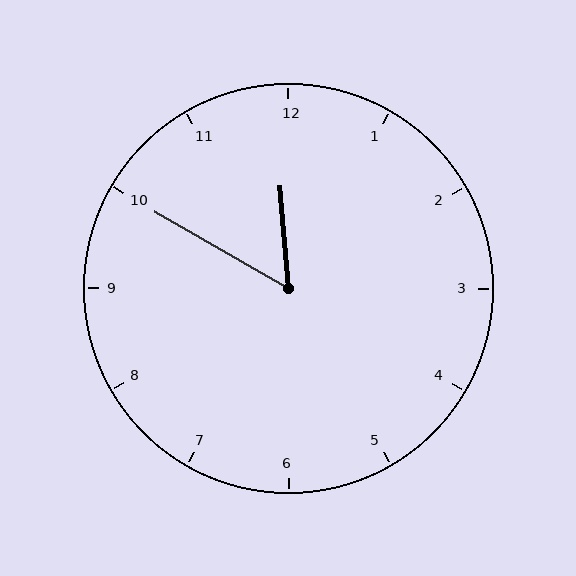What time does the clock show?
11:50.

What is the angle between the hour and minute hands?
Approximately 55 degrees.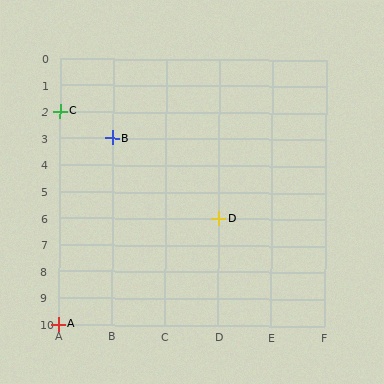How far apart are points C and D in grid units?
Points C and D are 3 columns and 4 rows apart (about 5.0 grid units diagonally).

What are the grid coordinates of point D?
Point D is at grid coordinates (D, 6).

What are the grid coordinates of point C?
Point C is at grid coordinates (A, 2).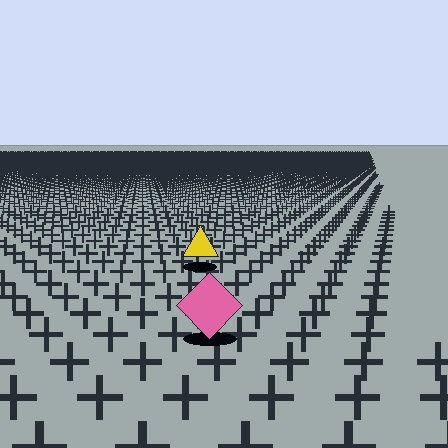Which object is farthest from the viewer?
The yellow triangle is farthest from the viewer. It appears smaller and the ground texture around it is denser.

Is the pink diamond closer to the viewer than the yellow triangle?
Yes. The pink diamond is closer — you can tell from the texture gradient: the ground texture is coarser near it.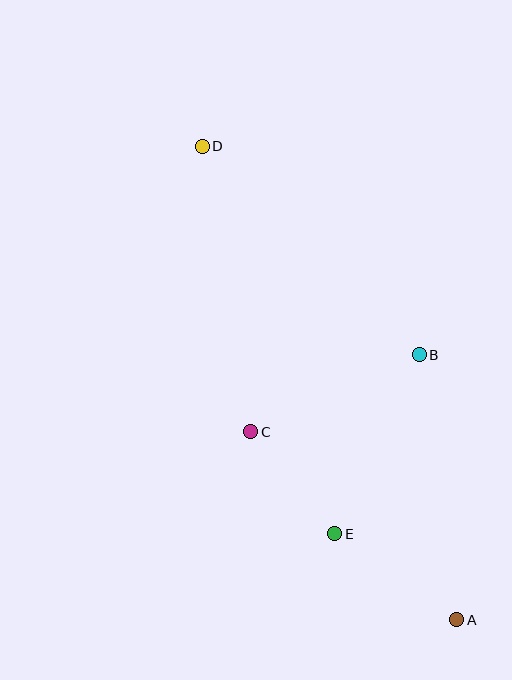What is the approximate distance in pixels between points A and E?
The distance between A and E is approximately 149 pixels.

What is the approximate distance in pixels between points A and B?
The distance between A and B is approximately 267 pixels.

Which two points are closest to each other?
Points C and E are closest to each other.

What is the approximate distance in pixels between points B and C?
The distance between B and C is approximately 185 pixels.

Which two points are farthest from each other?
Points A and D are farthest from each other.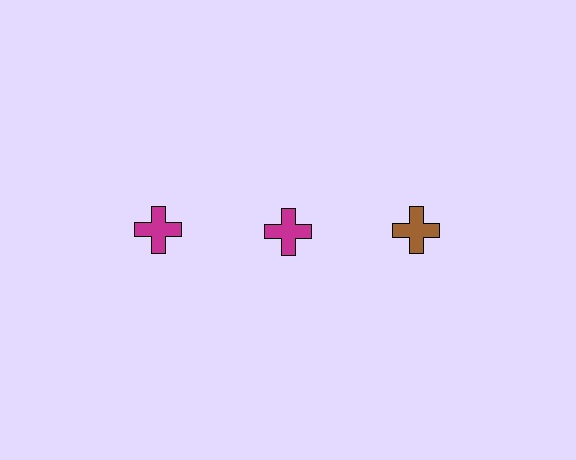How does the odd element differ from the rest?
It has a different color: brown instead of magenta.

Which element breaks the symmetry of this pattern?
The brown cross in the top row, center column breaks the symmetry. All other shapes are magenta crosses.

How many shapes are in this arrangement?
There are 3 shapes arranged in a grid pattern.